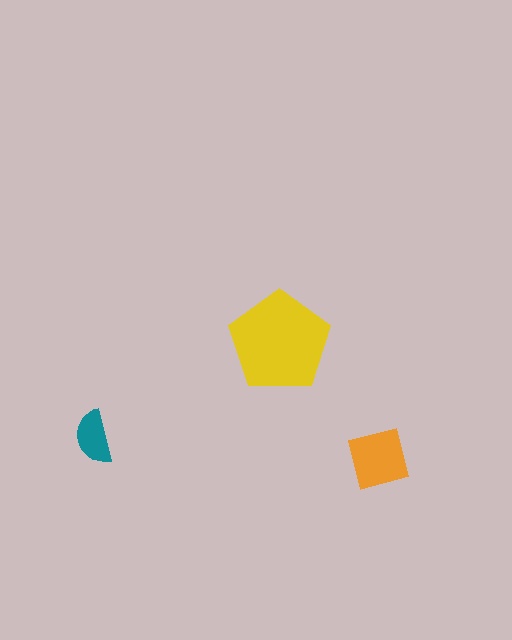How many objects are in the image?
There are 3 objects in the image.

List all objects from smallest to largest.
The teal semicircle, the orange square, the yellow pentagon.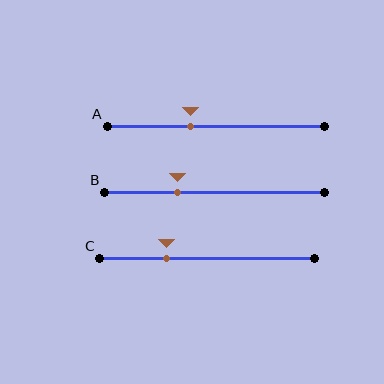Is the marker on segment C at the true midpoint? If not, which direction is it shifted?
No, the marker on segment C is shifted to the left by about 19% of the segment length.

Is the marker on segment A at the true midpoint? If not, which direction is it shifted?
No, the marker on segment A is shifted to the left by about 12% of the segment length.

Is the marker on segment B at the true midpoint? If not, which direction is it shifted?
No, the marker on segment B is shifted to the left by about 17% of the segment length.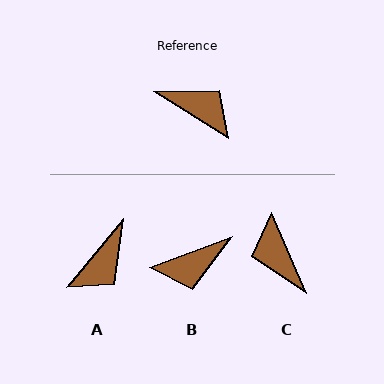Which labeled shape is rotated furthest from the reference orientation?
C, about 145 degrees away.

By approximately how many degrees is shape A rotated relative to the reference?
Approximately 98 degrees clockwise.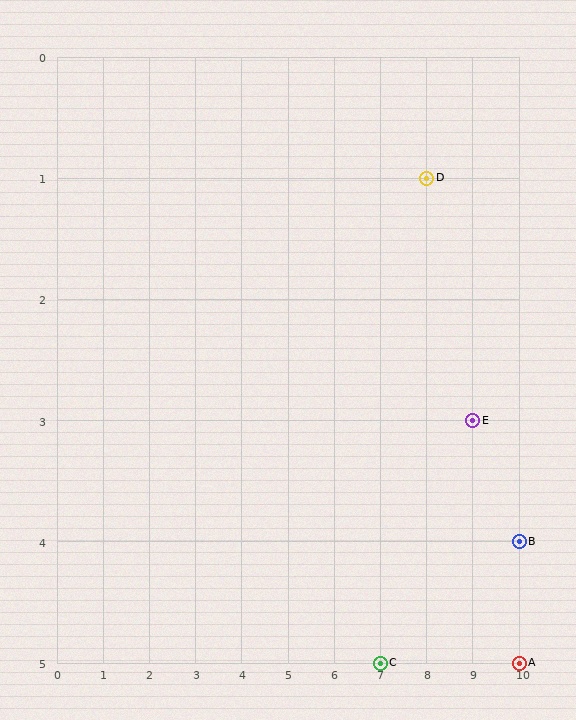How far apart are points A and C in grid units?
Points A and C are 3 columns apart.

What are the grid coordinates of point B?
Point B is at grid coordinates (10, 4).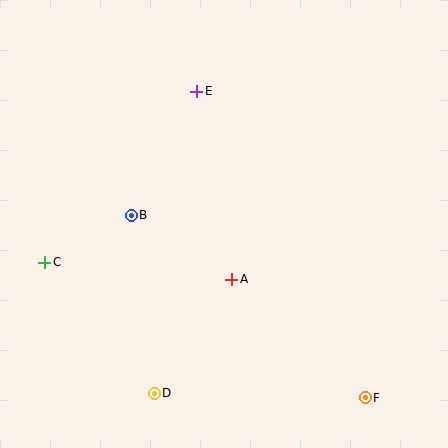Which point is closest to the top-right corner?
Point E is closest to the top-right corner.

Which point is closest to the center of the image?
Point A at (232, 279) is closest to the center.